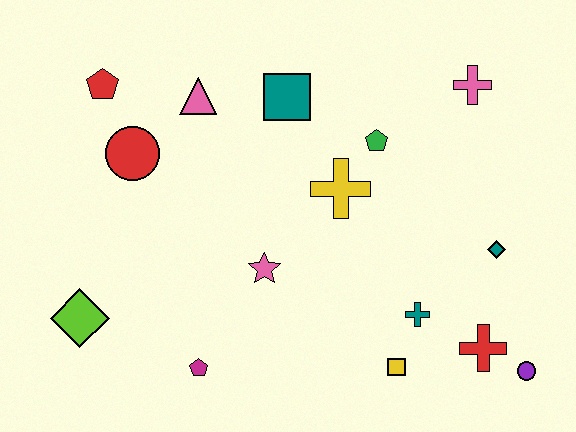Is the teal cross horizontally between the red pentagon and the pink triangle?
No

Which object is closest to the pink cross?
The green pentagon is closest to the pink cross.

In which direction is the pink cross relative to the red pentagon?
The pink cross is to the right of the red pentagon.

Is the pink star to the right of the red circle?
Yes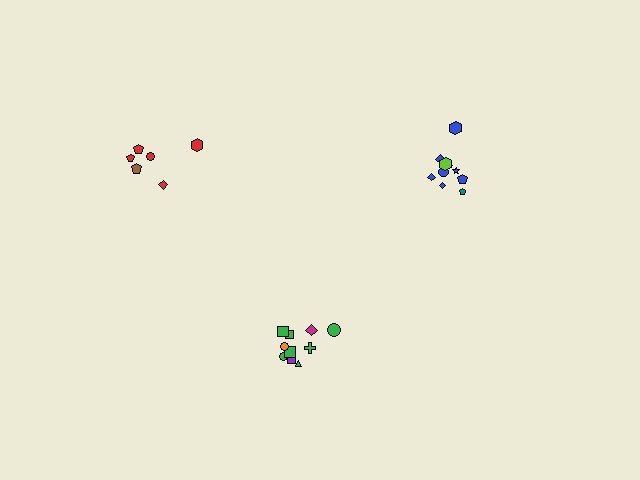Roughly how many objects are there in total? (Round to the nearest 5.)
Roughly 25 objects in total.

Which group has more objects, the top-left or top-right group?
The top-right group.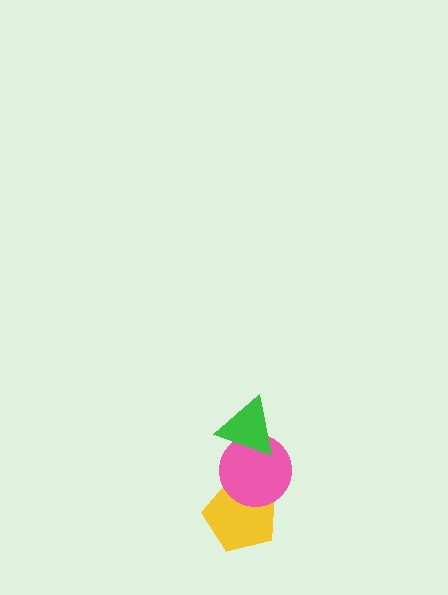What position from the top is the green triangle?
The green triangle is 1st from the top.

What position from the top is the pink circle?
The pink circle is 2nd from the top.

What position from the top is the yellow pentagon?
The yellow pentagon is 3rd from the top.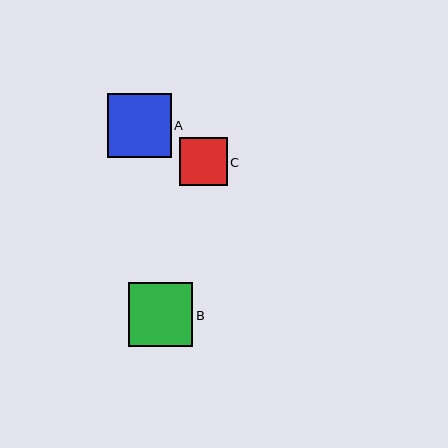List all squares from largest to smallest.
From largest to smallest: B, A, C.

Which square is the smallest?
Square C is the smallest with a size of approximately 48 pixels.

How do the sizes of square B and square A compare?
Square B and square A are approximately the same size.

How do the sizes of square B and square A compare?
Square B and square A are approximately the same size.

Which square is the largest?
Square B is the largest with a size of approximately 65 pixels.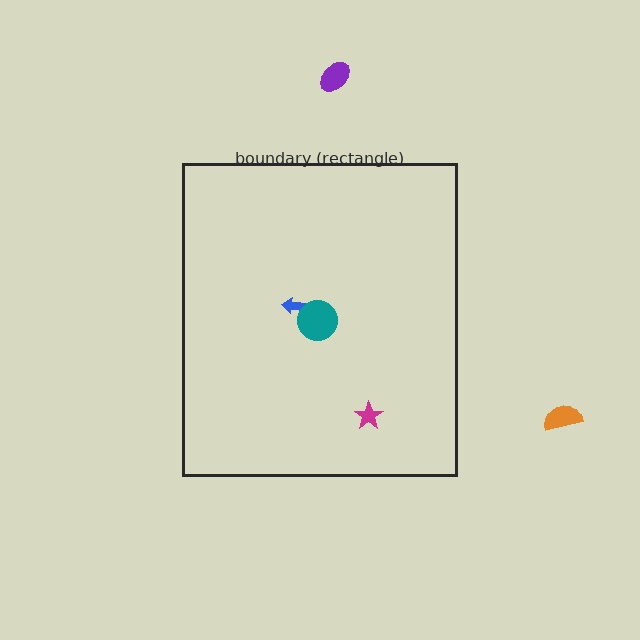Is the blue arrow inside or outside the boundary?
Inside.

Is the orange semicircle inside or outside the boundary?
Outside.